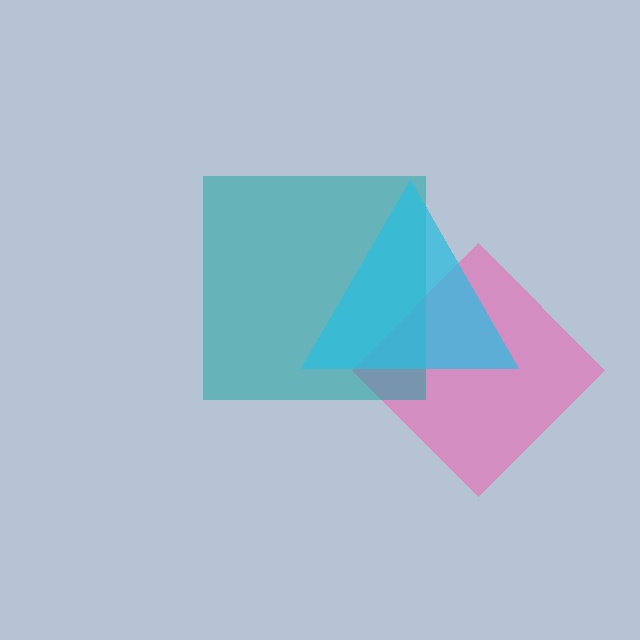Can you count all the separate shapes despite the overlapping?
Yes, there are 3 separate shapes.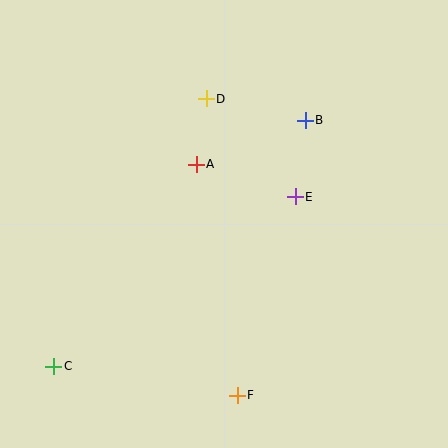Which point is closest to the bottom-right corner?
Point F is closest to the bottom-right corner.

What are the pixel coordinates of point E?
Point E is at (295, 197).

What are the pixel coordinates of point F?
Point F is at (237, 395).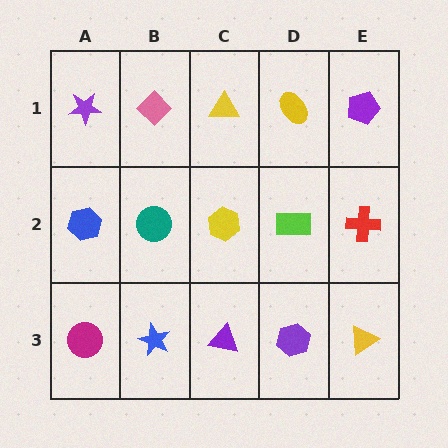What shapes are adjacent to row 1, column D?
A lime rectangle (row 2, column D), a yellow triangle (row 1, column C), a purple pentagon (row 1, column E).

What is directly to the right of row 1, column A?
A pink diamond.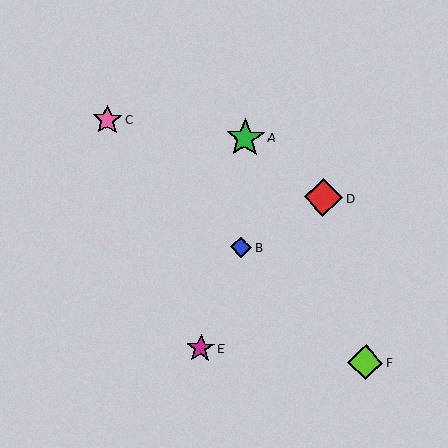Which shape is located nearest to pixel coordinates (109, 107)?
The pink star (labeled C) at (107, 120) is nearest to that location.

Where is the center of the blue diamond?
The center of the blue diamond is at (241, 247).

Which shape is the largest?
The green star (labeled A) is the largest.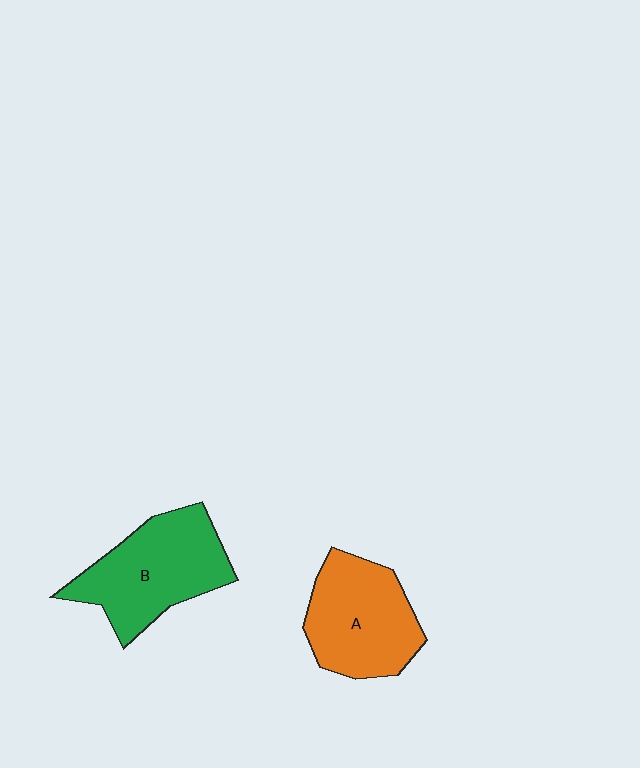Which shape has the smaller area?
Shape A (orange).